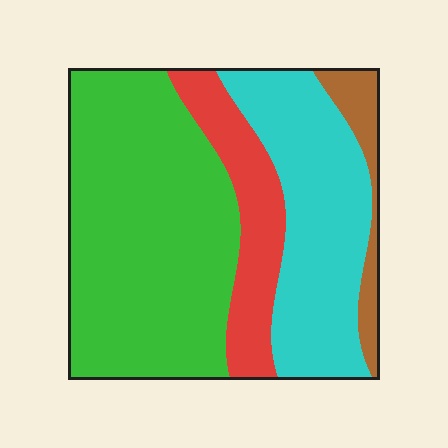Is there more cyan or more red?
Cyan.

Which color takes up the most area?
Green, at roughly 50%.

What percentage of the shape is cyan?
Cyan takes up about one quarter (1/4) of the shape.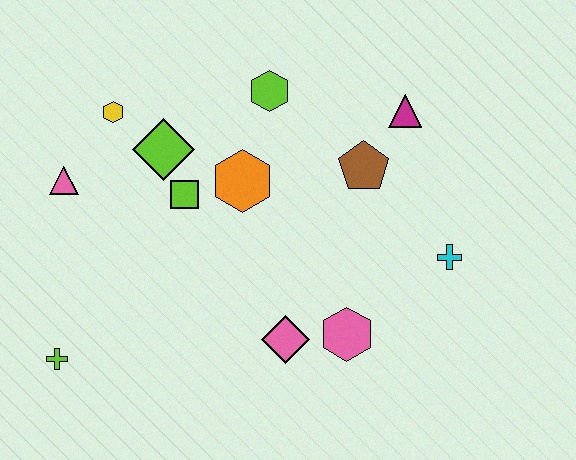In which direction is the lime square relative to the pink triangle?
The lime square is to the right of the pink triangle.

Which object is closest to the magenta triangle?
The brown pentagon is closest to the magenta triangle.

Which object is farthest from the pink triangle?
The cyan cross is farthest from the pink triangle.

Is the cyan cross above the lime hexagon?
No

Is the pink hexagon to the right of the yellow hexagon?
Yes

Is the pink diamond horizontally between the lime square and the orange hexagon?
No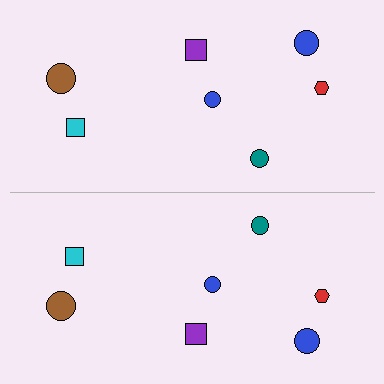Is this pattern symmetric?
Yes, this pattern has bilateral (reflection) symmetry.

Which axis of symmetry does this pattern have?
The pattern has a horizontal axis of symmetry running through the center of the image.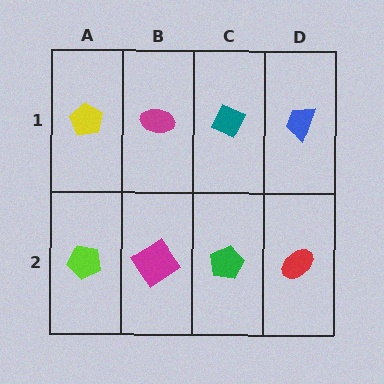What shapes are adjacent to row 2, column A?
A yellow pentagon (row 1, column A), a magenta diamond (row 2, column B).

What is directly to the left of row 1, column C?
A magenta ellipse.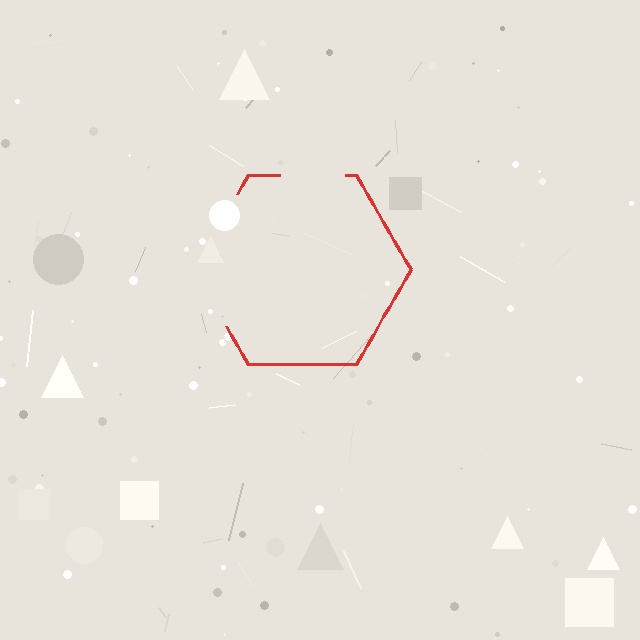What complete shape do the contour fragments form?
The contour fragments form a hexagon.